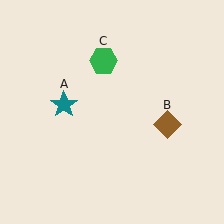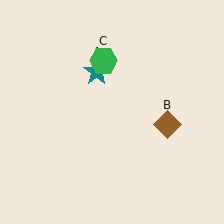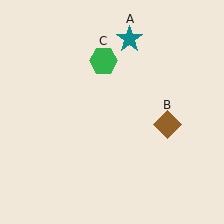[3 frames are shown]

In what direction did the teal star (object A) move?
The teal star (object A) moved up and to the right.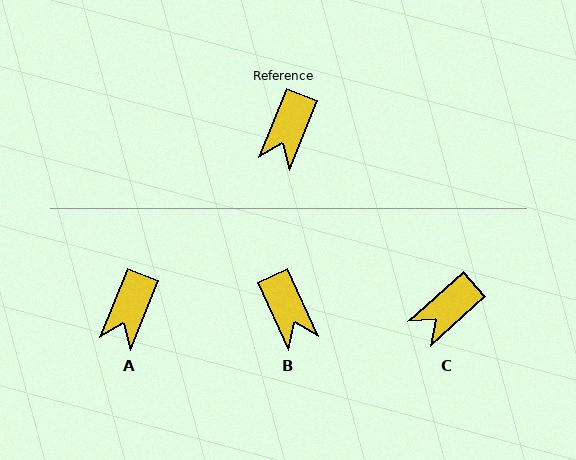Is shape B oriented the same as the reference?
No, it is off by about 46 degrees.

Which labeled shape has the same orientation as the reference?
A.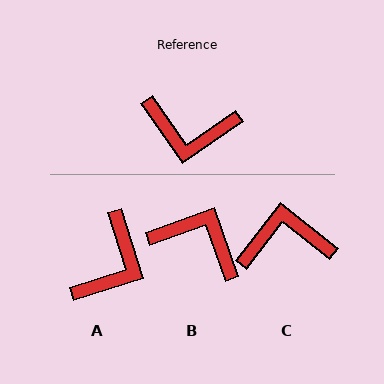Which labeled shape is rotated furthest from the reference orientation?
B, about 165 degrees away.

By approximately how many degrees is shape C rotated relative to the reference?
Approximately 163 degrees clockwise.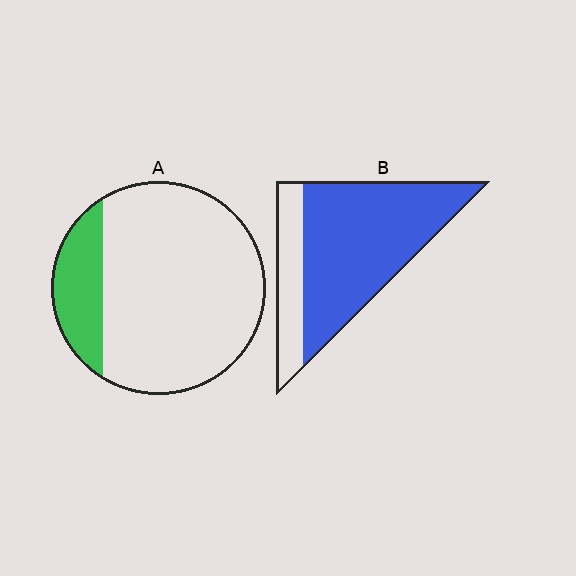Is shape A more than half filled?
No.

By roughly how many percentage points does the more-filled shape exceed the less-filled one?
By roughly 60 percentage points (B over A).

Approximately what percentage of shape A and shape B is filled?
A is approximately 20% and B is approximately 75%.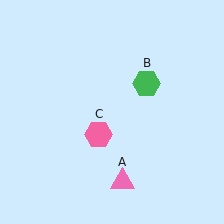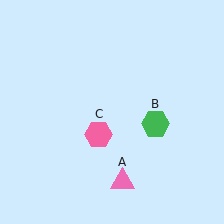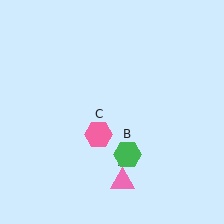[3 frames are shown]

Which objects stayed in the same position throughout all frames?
Pink triangle (object A) and pink hexagon (object C) remained stationary.